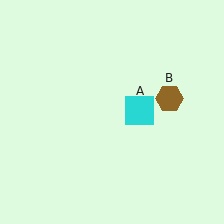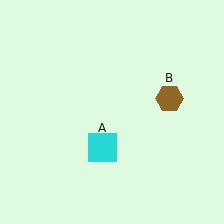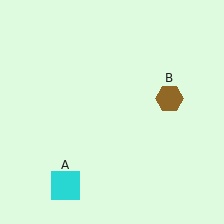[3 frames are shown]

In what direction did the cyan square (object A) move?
The cyan square (object A) moved down and to the left.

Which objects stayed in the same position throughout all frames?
Brown hexagon (object B) remained stationary.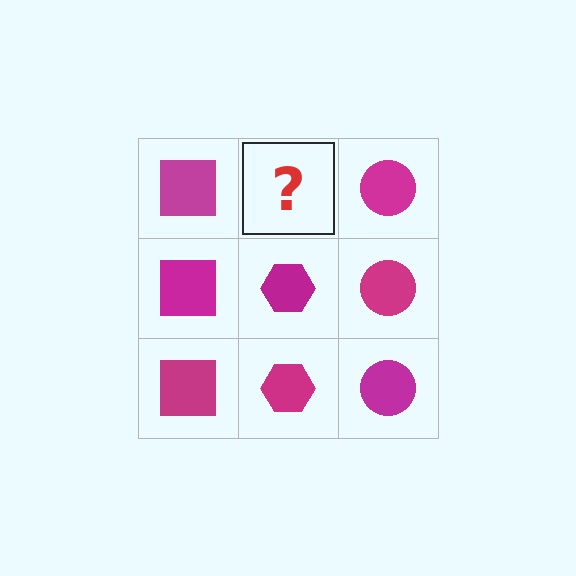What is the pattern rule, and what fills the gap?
The rule is that each column has a consistent shape. The gap should be filled with a magenta hexagon.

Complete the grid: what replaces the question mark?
The question mark should be replaced with a magenta hexagon.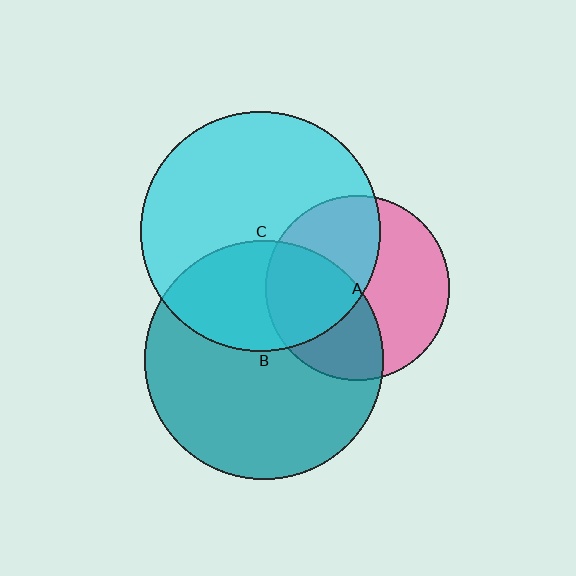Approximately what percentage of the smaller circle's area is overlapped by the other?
Approximately 45%.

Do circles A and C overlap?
Yes.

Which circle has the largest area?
Circle C (cyan).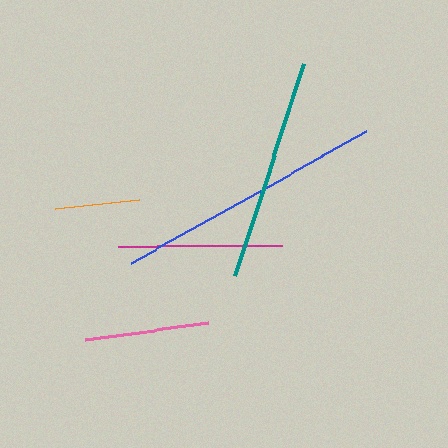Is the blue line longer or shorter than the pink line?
The blue line is longer than the pink line.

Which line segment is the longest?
The blue line is the longest at approximately 269 pixels.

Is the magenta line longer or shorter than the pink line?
The magenta line is longer than the pink line.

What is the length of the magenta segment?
The magenta segment is approximately 164 pixels long.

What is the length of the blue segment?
The blue segment is approximately 269 pixels long.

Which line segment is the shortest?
The orange line is the shortest at approximately 84 pixels.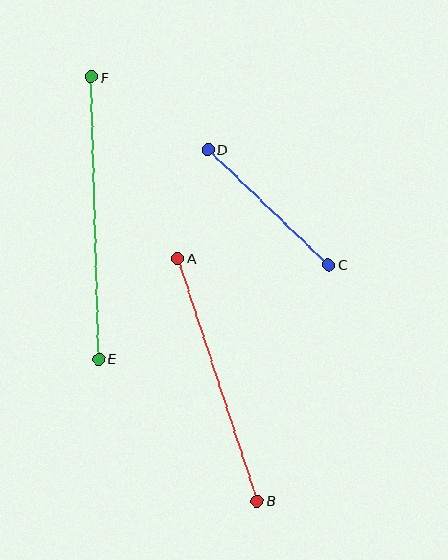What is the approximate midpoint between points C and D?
The midpoint is at approximately (268, 207) pixels.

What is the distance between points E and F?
The distance is approximately 282 pixels.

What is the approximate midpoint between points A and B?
The midpoint is at approximately (217, 380) pixels.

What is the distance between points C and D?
The distance is approximately 167 pixels.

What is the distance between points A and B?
The distance is approximately 256 pixels.